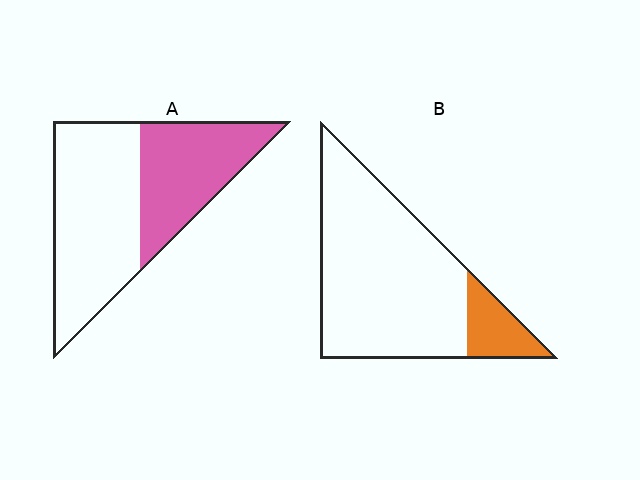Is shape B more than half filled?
No.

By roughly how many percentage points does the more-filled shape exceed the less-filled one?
By roughly 25 percentage points (A over B).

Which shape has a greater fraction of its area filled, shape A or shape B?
Shape A.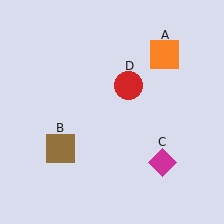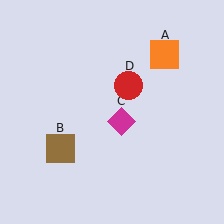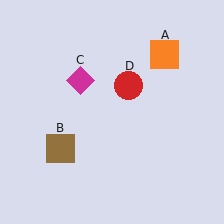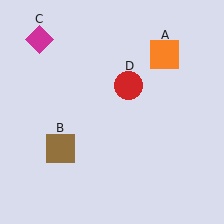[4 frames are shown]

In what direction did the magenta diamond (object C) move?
The magenta diamond (object C) moved up and to the left.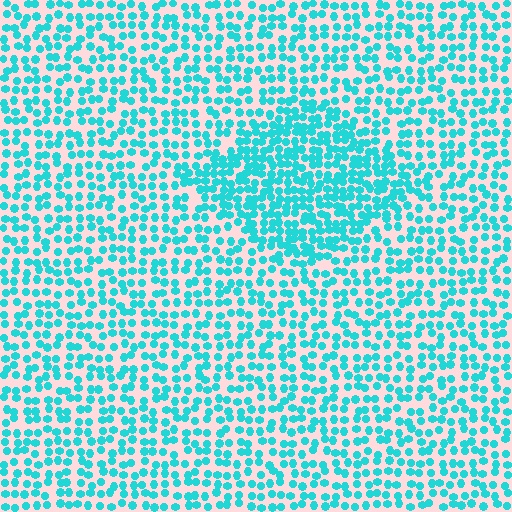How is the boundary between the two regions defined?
The boundary is defined by a change in element density (approximately 1.7x ratio). All elements are the same color, size, and shape.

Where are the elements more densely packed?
The elements are more densely packed inside the diamond boundary.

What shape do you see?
I see a diamond.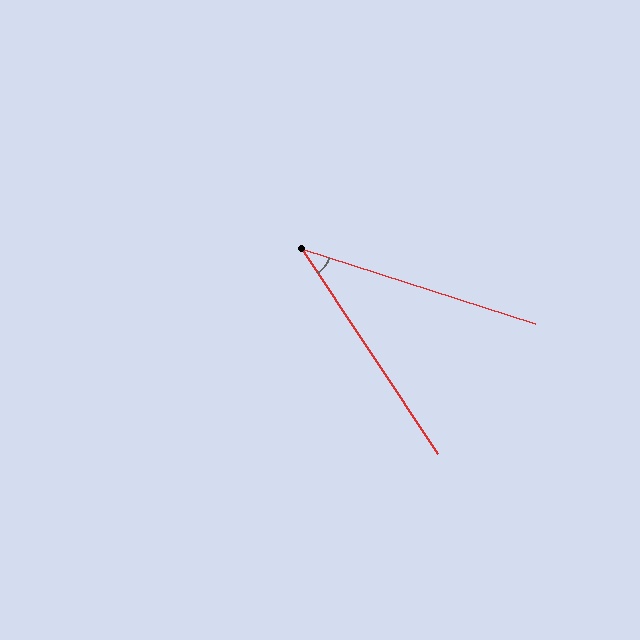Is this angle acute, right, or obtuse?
It is acute.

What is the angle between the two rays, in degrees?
Approximately 39 degrees.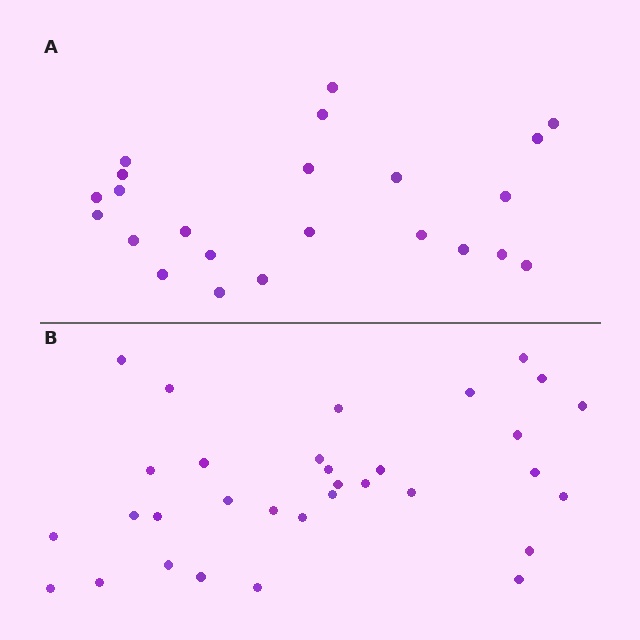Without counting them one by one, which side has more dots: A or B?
Region B (the bottom region) has more dots.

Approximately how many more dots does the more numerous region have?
Region B has roughly 8 or so more dots than region A.